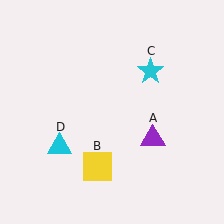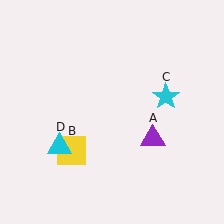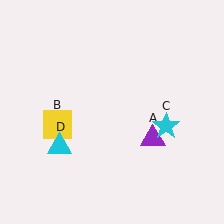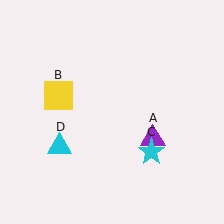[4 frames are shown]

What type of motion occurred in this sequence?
The yellow square (object B), cyan star (object C) rotated clockwise around the center of the scene.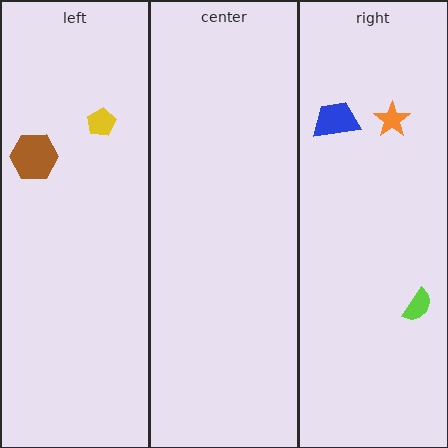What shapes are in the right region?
The orange star, the blue trapezoid, the lime semicircle.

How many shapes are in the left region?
2.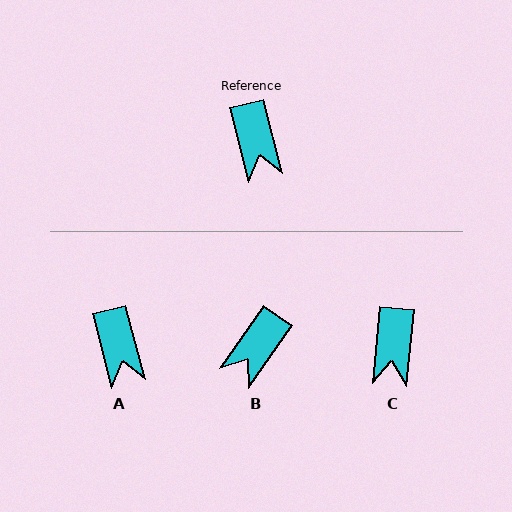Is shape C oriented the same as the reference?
No, it is off by about 20 degrees.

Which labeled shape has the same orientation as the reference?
A.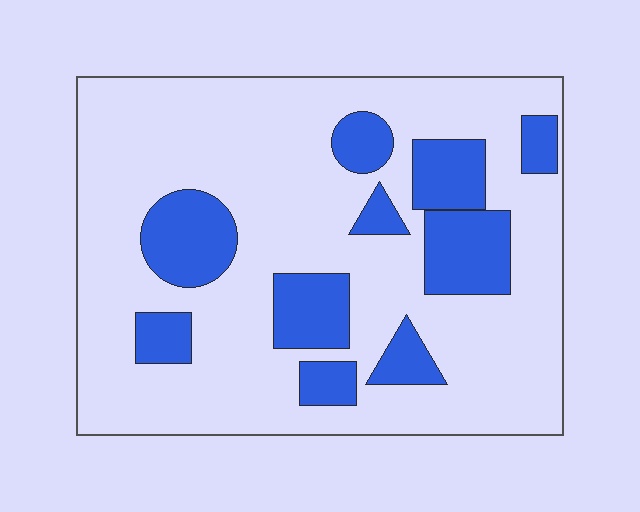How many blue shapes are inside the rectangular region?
10.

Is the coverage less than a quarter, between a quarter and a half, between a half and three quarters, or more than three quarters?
Less than a quarter.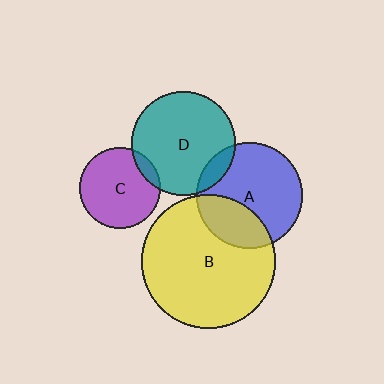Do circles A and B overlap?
Yes.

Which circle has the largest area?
Circle B (yellow).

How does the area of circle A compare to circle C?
Approximately 1.7 times.